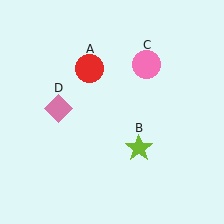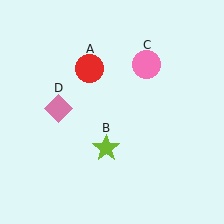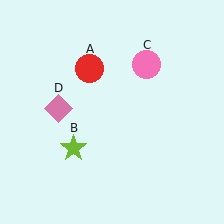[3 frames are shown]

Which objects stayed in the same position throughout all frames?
Red circle (object A) and pink circle (object C) and pink diamond (object D) remained stationary.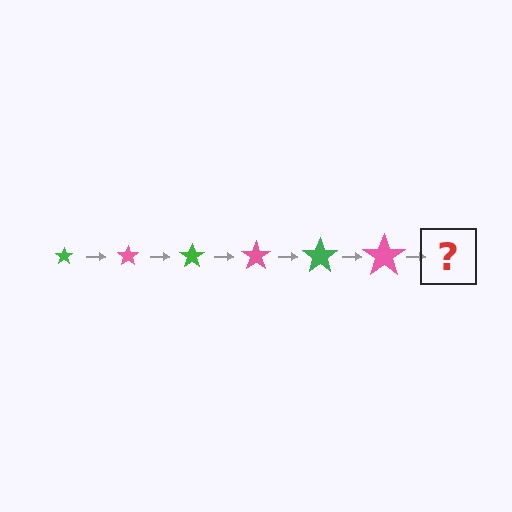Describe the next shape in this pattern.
It should be a green star, larger than the previous one.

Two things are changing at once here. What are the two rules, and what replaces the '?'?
The two rules are that the star grows larger each step and the color cycles through green and pink. The '?' should be a green star, larger than the previous one.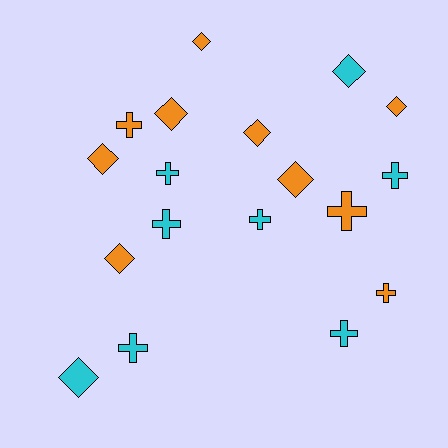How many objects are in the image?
There are 18 objects.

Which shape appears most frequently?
Cross, with 9 objects.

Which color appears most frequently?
Orange, with 10 objects.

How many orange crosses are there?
There are 3 orange crosses.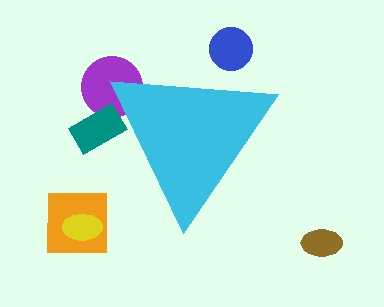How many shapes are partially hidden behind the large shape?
3 shapes are partially hidden.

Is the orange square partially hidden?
No, the orange square is fully visible.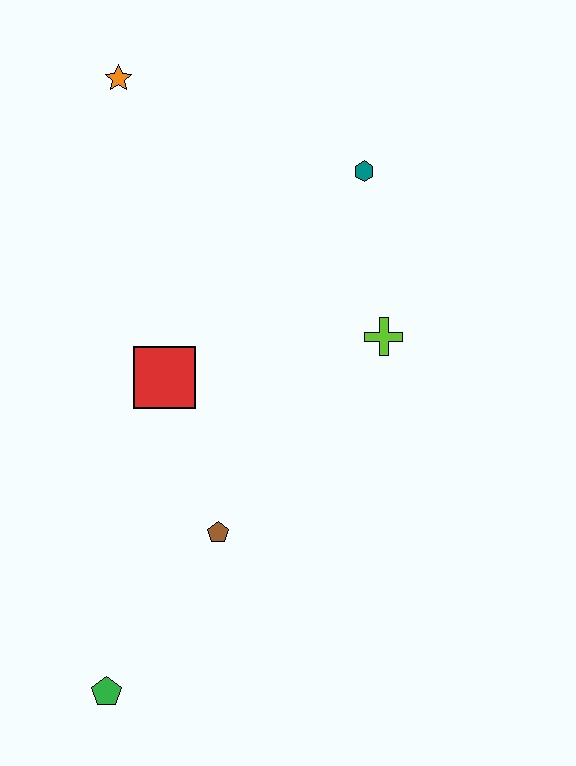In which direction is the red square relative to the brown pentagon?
The red square is above the brown pentagon.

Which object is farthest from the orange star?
The green pentagon is farthest from the orange star.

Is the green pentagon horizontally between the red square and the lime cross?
No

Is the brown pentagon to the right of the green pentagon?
Yes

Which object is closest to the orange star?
The teal hexagon is closest to the orange star.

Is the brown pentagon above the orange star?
No